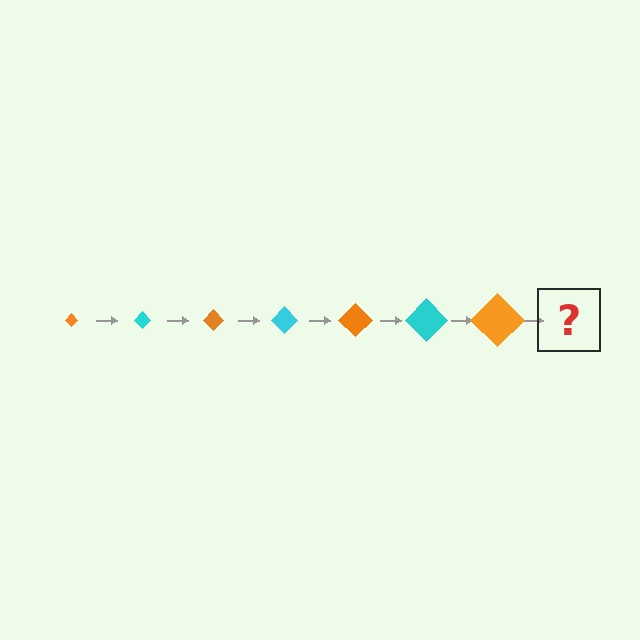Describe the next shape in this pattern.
It should be a cyan diamond, larger than the previous one.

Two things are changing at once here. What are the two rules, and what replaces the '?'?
The two rules are that the diamond grows larger each step and the color cycles through orange and cyan. The '?' should be a cyan diamond, larger than the previous one.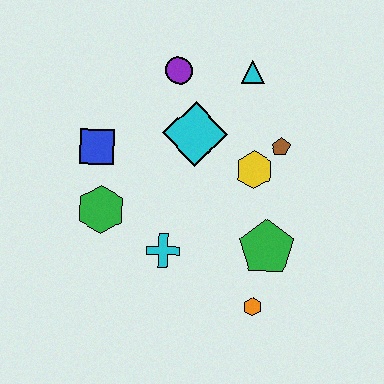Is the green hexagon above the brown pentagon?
No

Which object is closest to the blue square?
The green hexagon is closest to the blue square.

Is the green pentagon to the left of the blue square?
No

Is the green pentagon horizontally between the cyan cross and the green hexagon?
No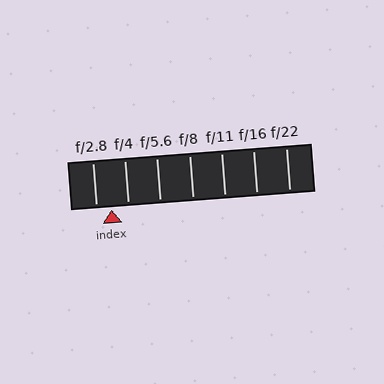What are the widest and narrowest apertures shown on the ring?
The widest aperture shown is f/2.8 and the narrowest is f/22.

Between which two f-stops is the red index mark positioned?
The index mark is between f/2.8 and f/4.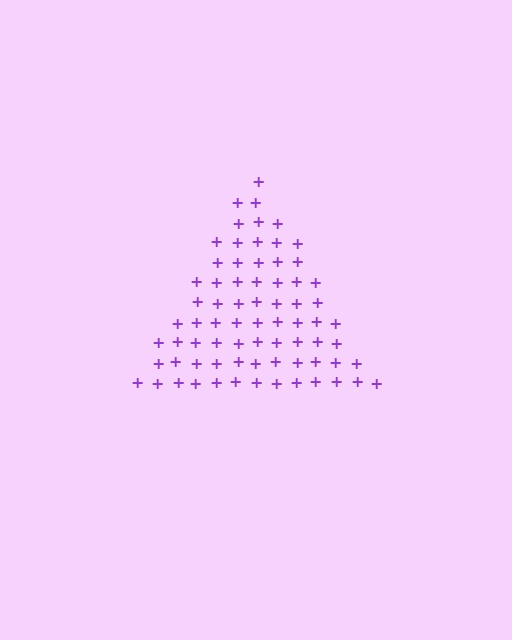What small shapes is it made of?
It is made of small plus signs.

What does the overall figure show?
The overall figure shows a triangle.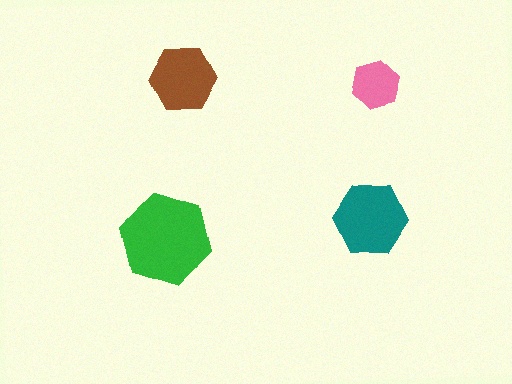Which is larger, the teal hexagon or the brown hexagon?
The teal one.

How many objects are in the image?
There are 4 objects in the image.